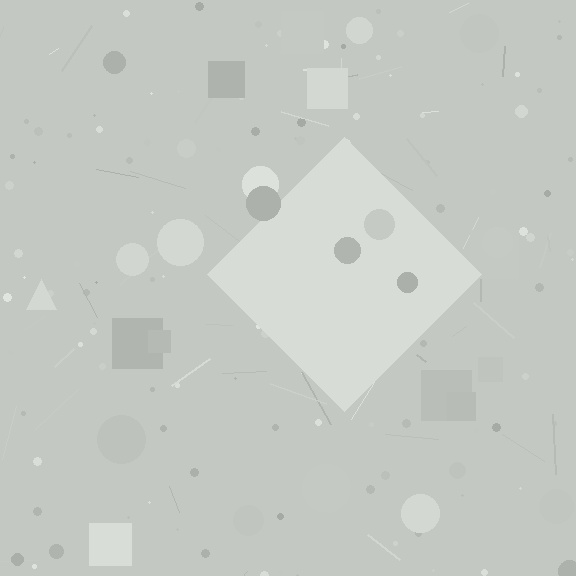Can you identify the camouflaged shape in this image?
The camouflaged shape is a diamond.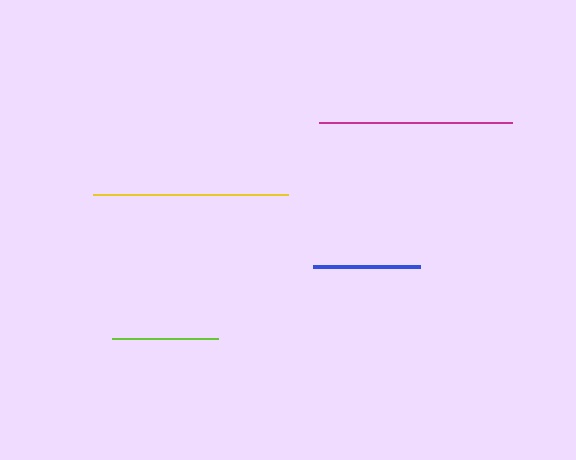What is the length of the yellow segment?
The yellow segment is approximately 195 pixels long.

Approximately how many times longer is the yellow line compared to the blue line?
The yellow line is approximately 1.8 times the length of the blue line.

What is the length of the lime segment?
The lime segment is approximately 105 pixels long.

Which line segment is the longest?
The yellow line is the longest at approximately 195 pixels.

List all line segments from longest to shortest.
From longest to shortest: yellow, magenta, blue, lime.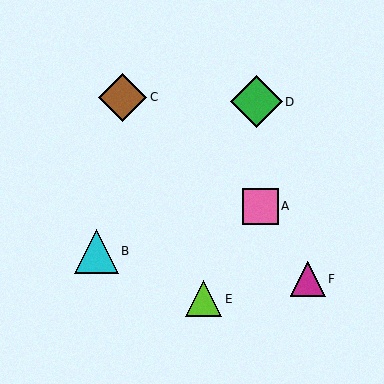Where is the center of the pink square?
The center of the pink square is at (260, 206).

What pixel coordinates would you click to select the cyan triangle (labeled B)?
Click at (96, 251) to select the cyan triangle B.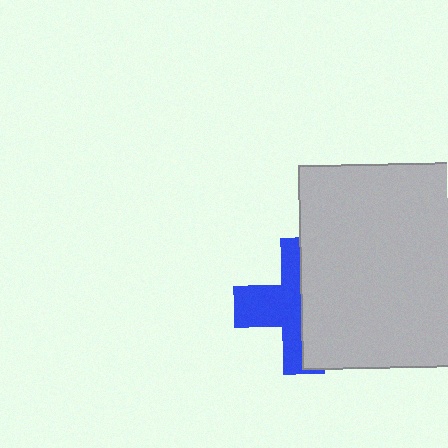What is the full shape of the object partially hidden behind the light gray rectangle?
The partially hidden object is a blue cross.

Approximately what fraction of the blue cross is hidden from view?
Roughly 50% of the blue cross is hidden behind the light gray rectangle.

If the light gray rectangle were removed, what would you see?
You would see the complete blue cross.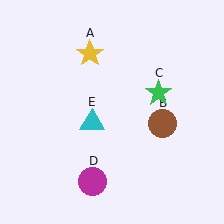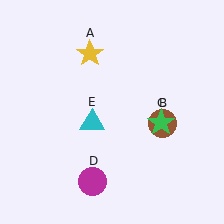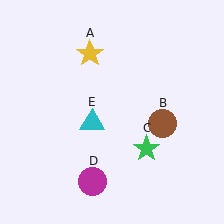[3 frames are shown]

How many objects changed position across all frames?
1 object changed position: green star (object C).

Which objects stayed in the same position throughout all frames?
Yellow star (object A) and brown circle (object B) and magenta circle (object D) and cyan triangle (object E) remained stationary.